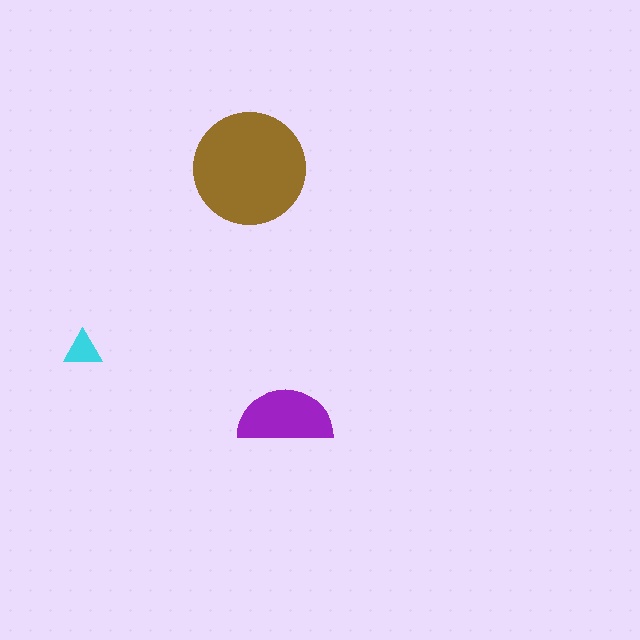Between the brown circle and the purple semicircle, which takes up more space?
The brown circle.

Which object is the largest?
The brown circle.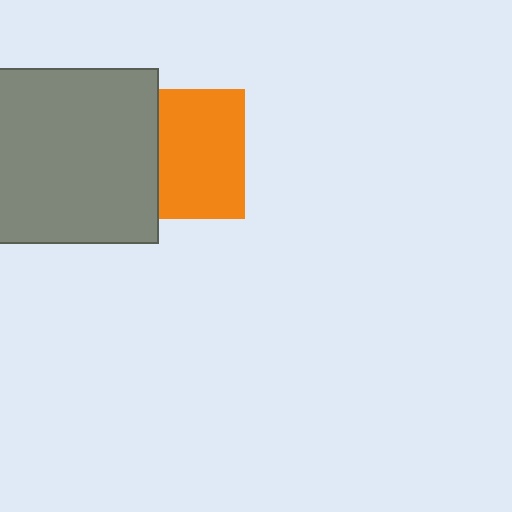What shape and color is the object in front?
The object in front is a gray square.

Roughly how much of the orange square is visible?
Most of it is visible (roughly 65%).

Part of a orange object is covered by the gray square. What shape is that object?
It is a square.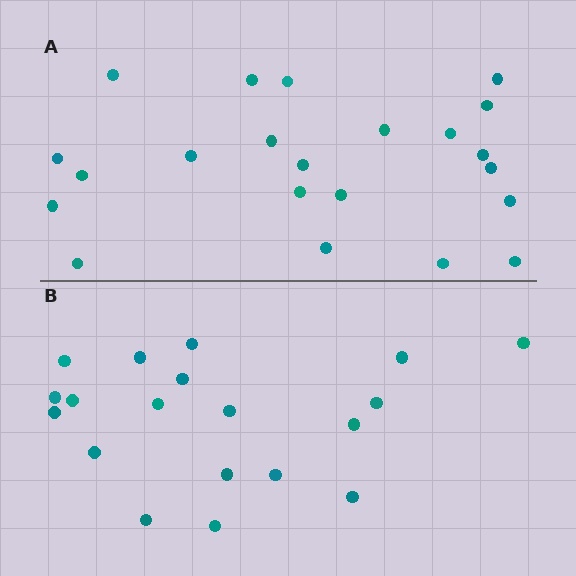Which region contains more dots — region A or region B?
Region A (the top region) has more dots.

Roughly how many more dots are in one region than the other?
Region A has just a few more — roughly 2 or 3 more dots than region B.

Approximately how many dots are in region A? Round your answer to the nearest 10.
About 20 dots. (The exact count is 22, which rounds to 20.)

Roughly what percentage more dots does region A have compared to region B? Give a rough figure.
About 15% more.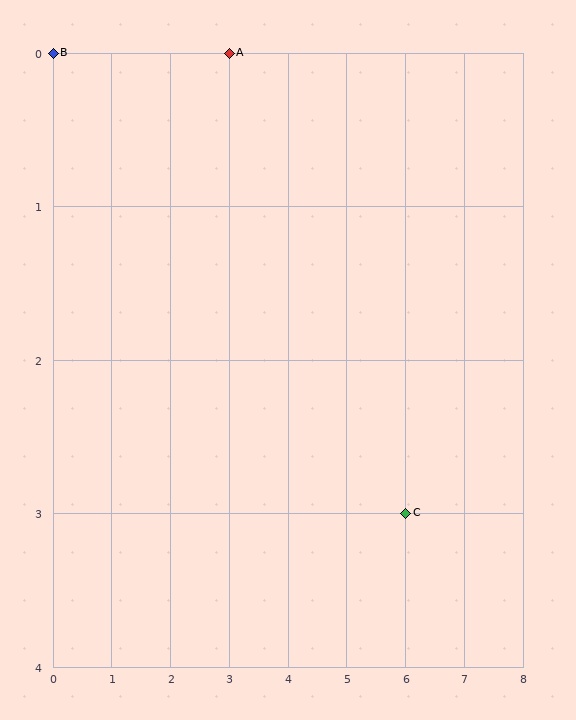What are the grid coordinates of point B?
Point B is at grid coordinates (0, 0).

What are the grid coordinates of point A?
Point A is at grid coordinates (3, 0).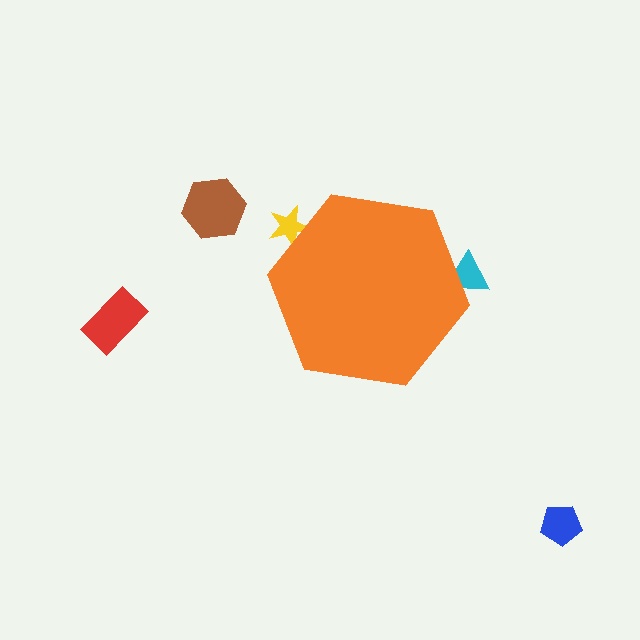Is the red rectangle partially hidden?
No, the red rectangle is fully visible.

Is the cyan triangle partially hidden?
Yes, the cyan triangle is partially hidden behind the orange hexagon.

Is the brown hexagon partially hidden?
No, the brown hexagon is fully visible.